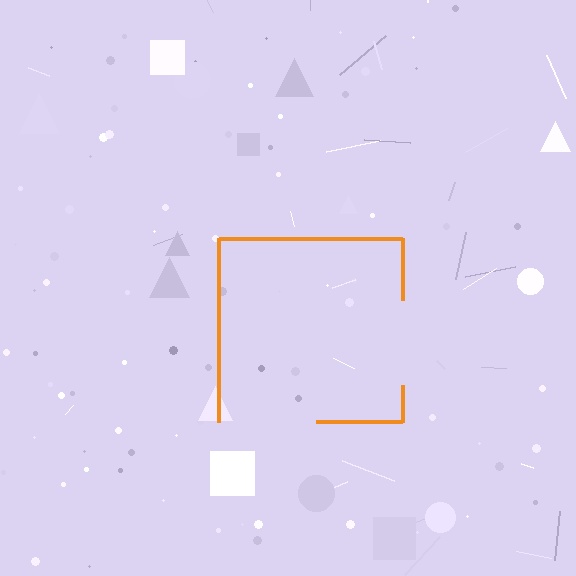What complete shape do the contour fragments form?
The contour fragments form a square.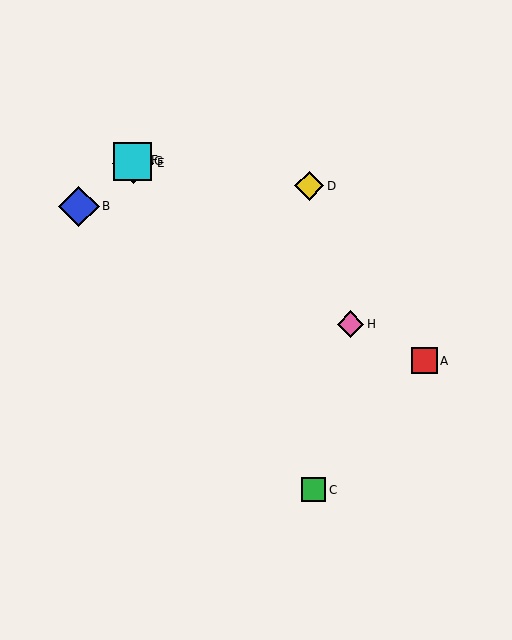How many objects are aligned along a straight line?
4 objects (C, E, F, G) are aligned along a straight line.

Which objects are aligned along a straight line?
Objects C, E, F, G are aligned along a straight line.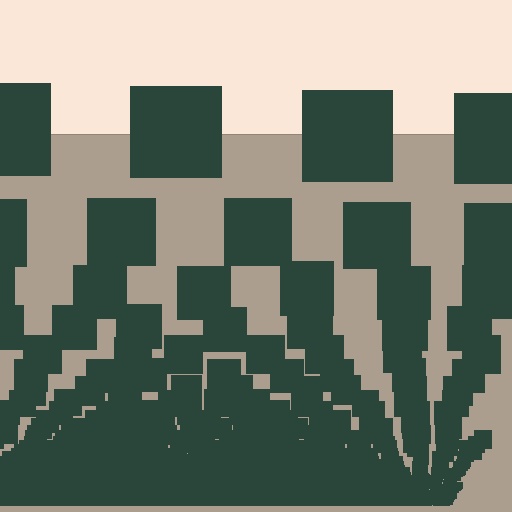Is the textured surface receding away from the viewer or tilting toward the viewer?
The surface appears to tilt toward the viewer. Texture elements get larger and sparser toward the top.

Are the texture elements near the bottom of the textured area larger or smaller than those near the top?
Smaller. The gradient is inverted — elements near the bottom are smaller and denser.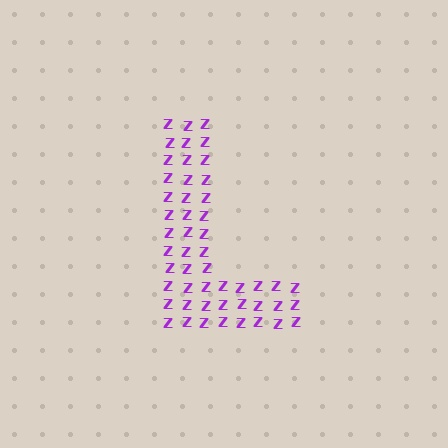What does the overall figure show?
The overall figure shows the letter L.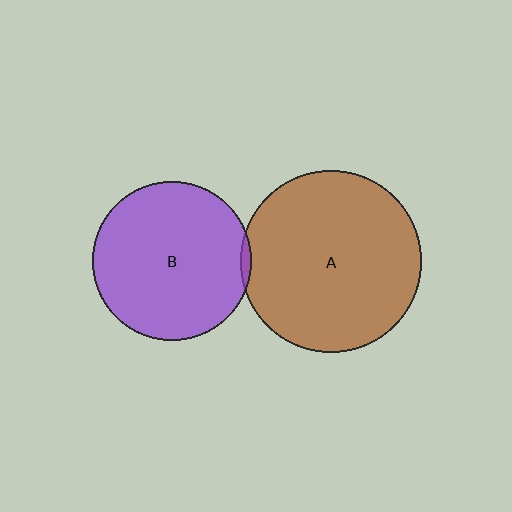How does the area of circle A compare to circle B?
Approximately 1.3 times.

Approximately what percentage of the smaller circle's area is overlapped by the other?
Approximately 5%.